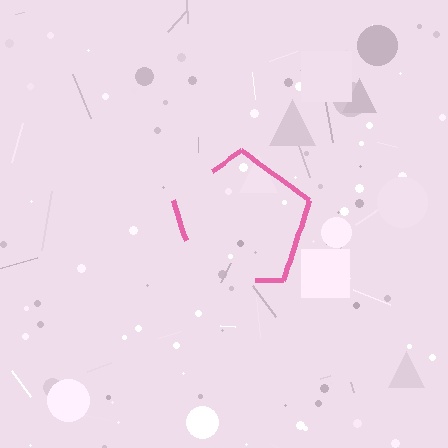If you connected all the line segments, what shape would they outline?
They would outline a pentagon.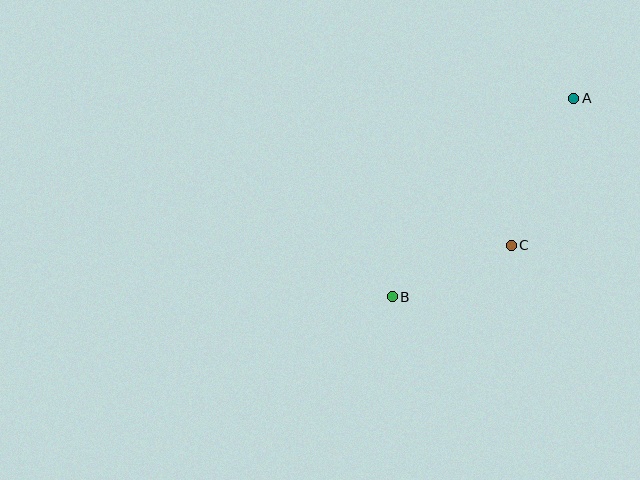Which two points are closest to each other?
Points B and C are closest to each other.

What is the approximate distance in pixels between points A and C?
The distance between A and C is approximately 160 pixels.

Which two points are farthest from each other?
Points A and B are farthest from each other.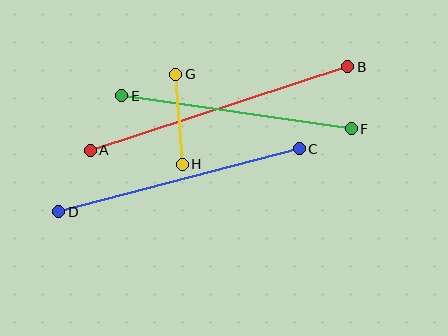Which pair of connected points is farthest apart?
Points A and B are farthest apart.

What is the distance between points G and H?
The distance is approximately 90 pixels.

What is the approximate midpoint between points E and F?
The midpoint is at approximately (236, 112) pixels.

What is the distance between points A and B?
The distance is approximately 271 pixels.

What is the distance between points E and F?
The distance is approximately 232 pixels.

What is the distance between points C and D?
The distance is approximately 249 pixels.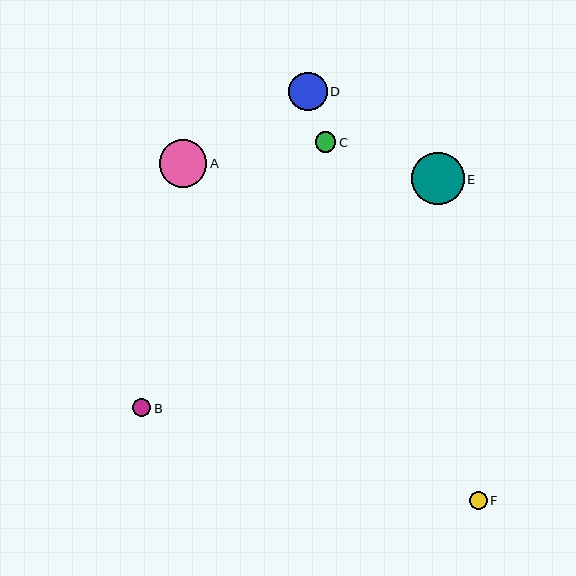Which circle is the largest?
Circle E is the largest with a size of approximately 52 pixels.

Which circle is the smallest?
Circle B is the smallest with a size of approximately 18 pixels.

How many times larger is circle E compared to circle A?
Circle E is approximately 1.1 times the size of circle A.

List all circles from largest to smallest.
From largest to smallest: E, A, D, C, F, B.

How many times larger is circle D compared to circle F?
Circle D is approximately 2.1 times the size of circle F.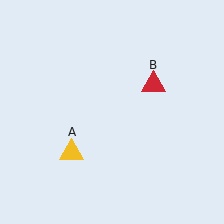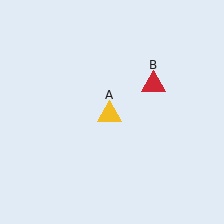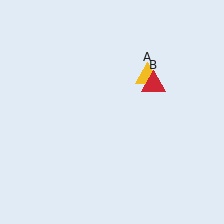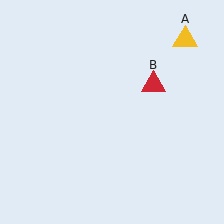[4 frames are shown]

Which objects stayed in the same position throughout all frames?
Red triangle (object B) remained stationary.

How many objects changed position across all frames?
1 object changed position: yellow triangle (object A).